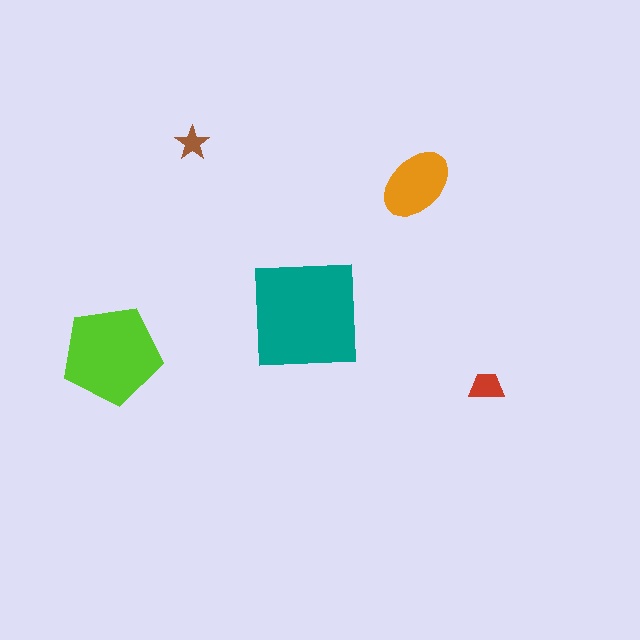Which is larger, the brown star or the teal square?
The teal square.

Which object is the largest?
The teal square.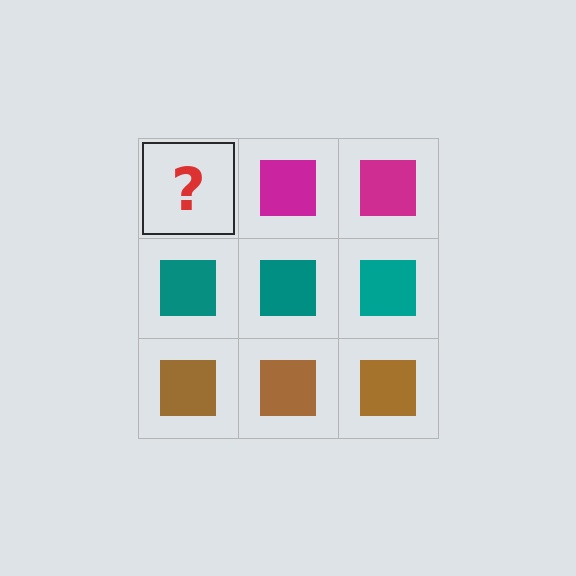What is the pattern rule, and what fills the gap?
The rule is that each row has a consistent color. The gap should be filled with a magenta square.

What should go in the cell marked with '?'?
The missing cell should contain a magenta square.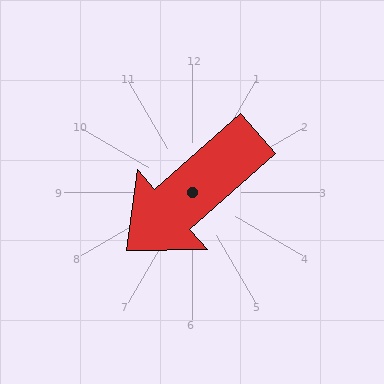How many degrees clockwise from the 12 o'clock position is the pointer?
Approximately 228 degrees.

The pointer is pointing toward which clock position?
Roughly 8 o'clock.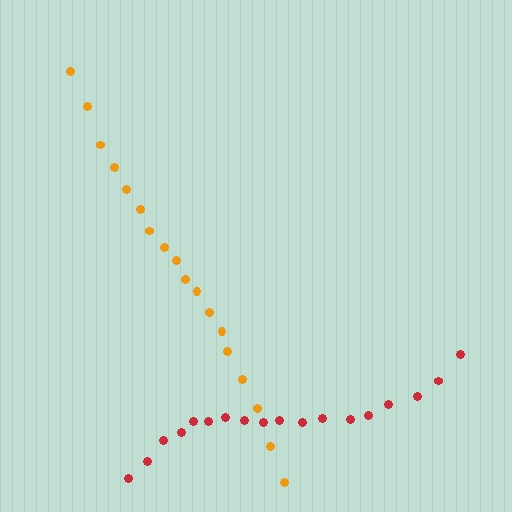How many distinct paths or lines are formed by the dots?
There are 2 distinct paths.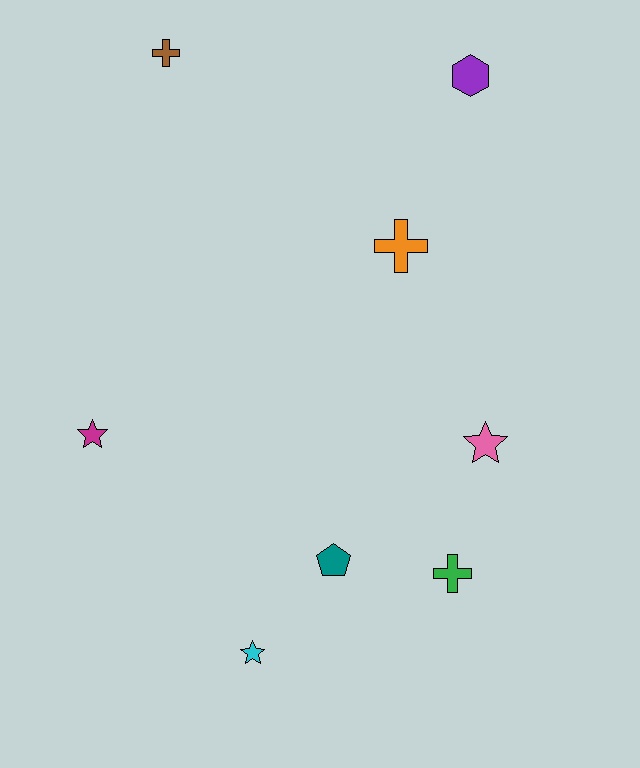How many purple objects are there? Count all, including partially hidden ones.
There is 1 purple object.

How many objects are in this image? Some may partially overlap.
There are 8 objects.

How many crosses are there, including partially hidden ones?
There are 3 crosses.